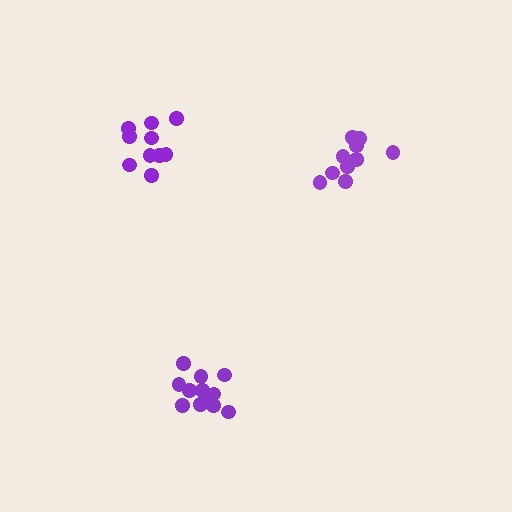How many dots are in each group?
Group 1: 10 dots, Group 2: 13 dots, Group 3: 10 dots (33 total).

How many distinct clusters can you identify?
There are 3 distinct clusters.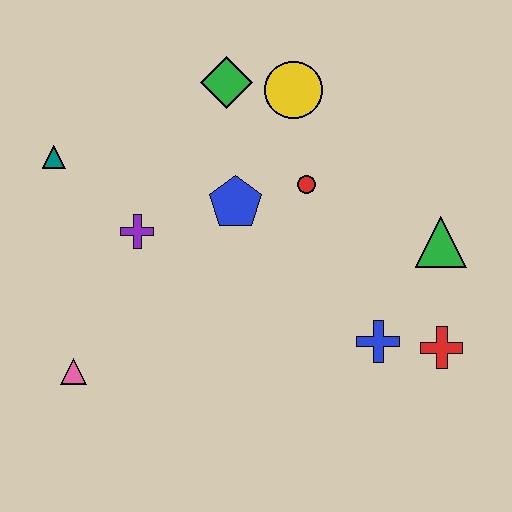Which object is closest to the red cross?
The blue cross is closest to the red cross.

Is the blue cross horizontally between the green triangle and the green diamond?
Yes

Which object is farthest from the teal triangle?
The red cross is farthest from the teal triangle.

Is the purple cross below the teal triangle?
Yes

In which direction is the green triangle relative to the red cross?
The green triangle is above the red cross.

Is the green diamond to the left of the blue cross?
Yes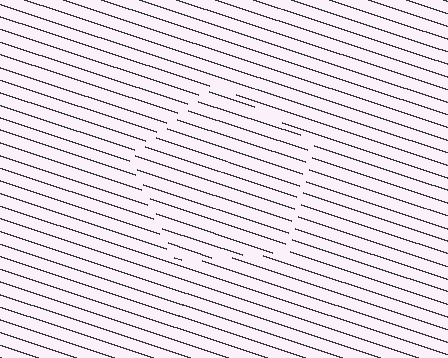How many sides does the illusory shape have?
5 sides — the line-ends trace a pentagon.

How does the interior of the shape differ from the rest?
The interior of the shape contains the same grating, shifted by half a period — the contour is defined by the phase discontinuity where line-ends from the inner and outer gratings abut.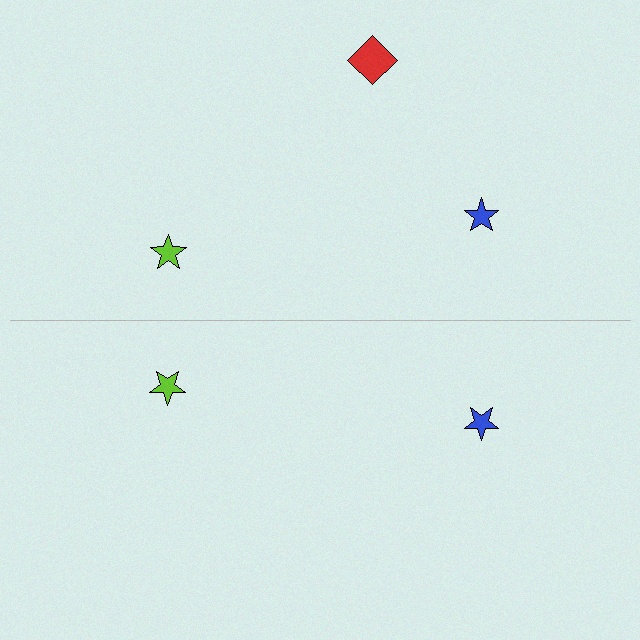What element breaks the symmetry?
A red diamond is missing from the bottom side.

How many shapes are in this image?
There are 5 shapes in this image.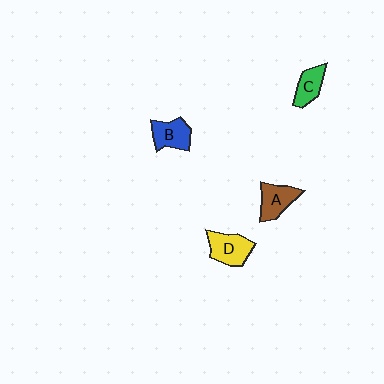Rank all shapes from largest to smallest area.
From largest to smallest: D (yellow), A (brown), B (blue), C (green).